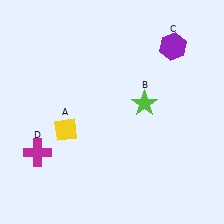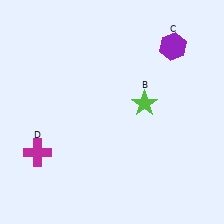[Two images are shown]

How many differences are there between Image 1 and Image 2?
There is 1 difference between the two images.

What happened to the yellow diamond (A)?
The yellow diamond (A) was removed in Image 2. It was in the bottom-left area of Image 1.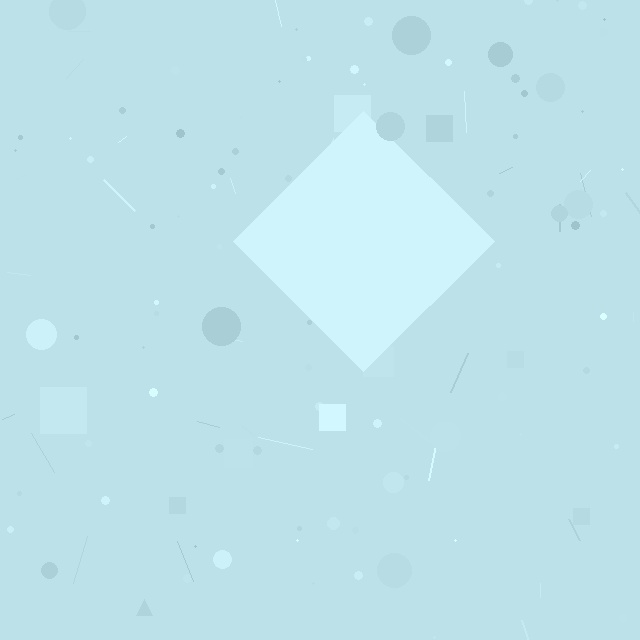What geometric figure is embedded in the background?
A diamond is embedded in the background.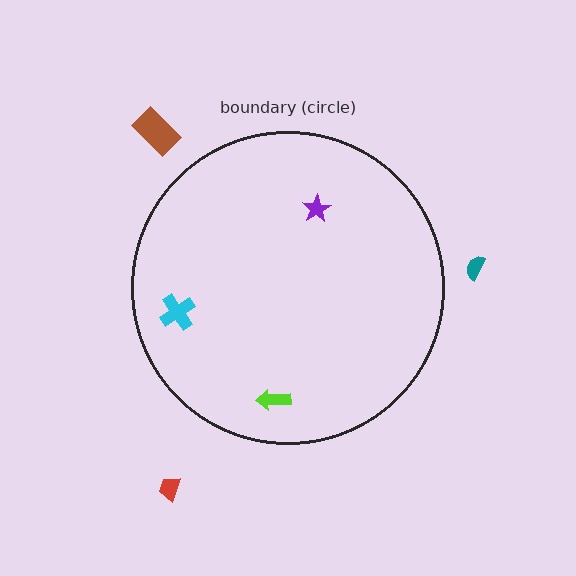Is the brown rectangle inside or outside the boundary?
Outside.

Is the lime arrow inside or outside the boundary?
Inside.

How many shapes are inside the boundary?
3 inside, 3 outside.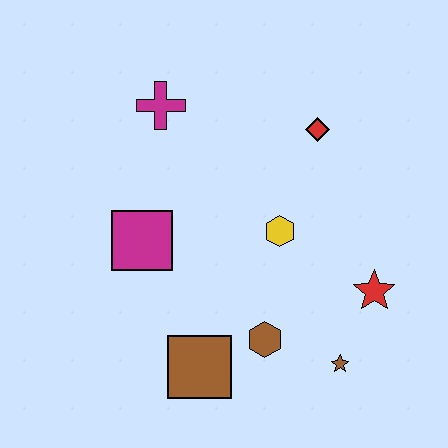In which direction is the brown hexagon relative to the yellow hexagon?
The brown hexagon is below the yellow hexagon.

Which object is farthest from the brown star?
The magenta cross is farthest from the brown star.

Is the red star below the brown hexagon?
No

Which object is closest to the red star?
The brown star is closest to the red star.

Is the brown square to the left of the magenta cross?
No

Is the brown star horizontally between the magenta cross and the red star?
Yes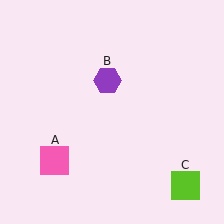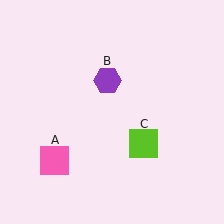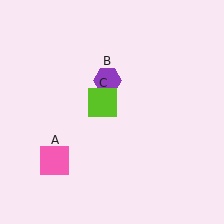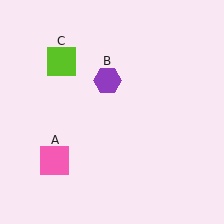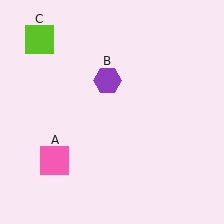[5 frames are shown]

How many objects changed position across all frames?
1 object changed position: lime square (object C).